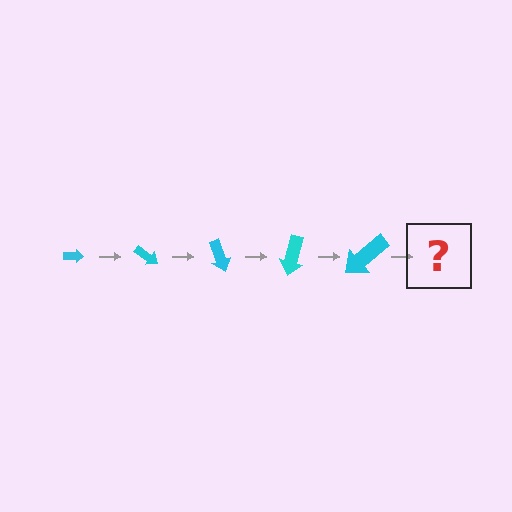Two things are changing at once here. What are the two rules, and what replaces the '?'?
The two rules are that the arrow grows larger each step and it rotates 35 degrees each step. The '?' should be an arrow, larger than the previous one and rotated 175 degrees from the start.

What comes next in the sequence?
The next element should be an arrow, larger than the previous one and rotated 175 degrees from the start.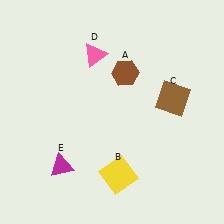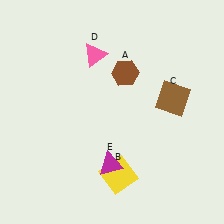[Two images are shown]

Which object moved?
The magenta triangle (E) moved right.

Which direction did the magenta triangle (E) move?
The magenta triangle (E) moved right.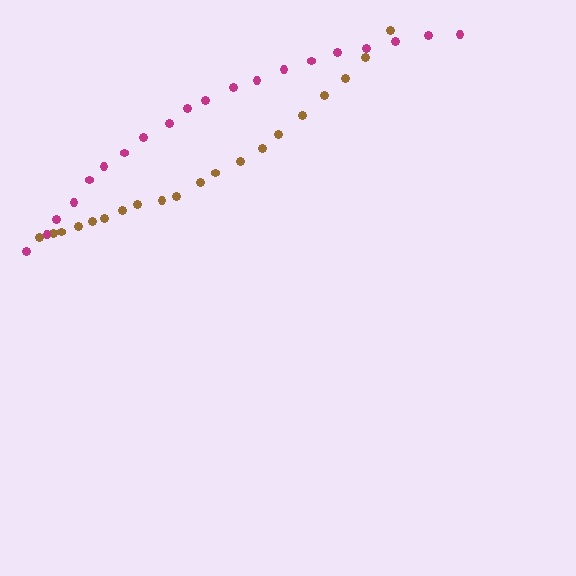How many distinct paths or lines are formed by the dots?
There are 2 distinct paths.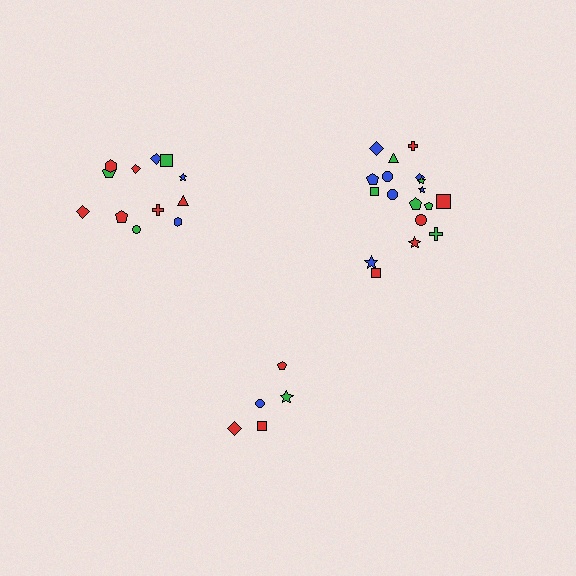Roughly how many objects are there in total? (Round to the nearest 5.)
Roughly 35 objects in total.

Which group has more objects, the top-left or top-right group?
The top-right group.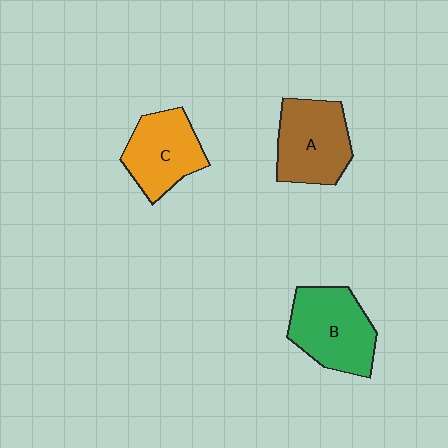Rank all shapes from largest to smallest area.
From largest to smallest: B (green), A (brown), C (orange).